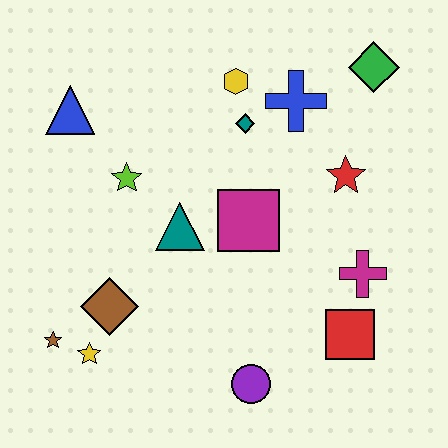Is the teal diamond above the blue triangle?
No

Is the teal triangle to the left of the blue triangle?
No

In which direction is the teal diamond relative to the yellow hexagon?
The teal diamond is below the yellow hexagon.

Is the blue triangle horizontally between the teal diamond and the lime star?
No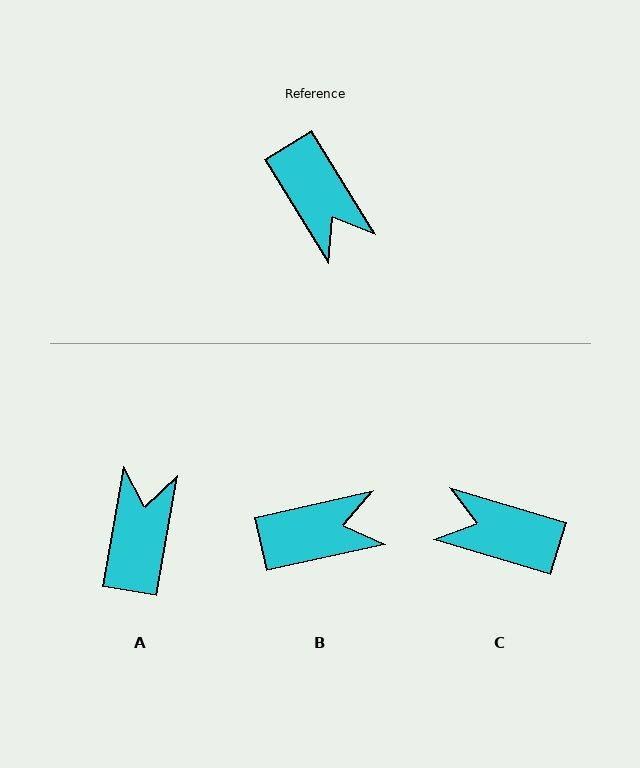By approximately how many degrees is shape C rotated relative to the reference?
Approximately 138 degrees clockwise.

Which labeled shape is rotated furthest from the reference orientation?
A, about 139 degrees away.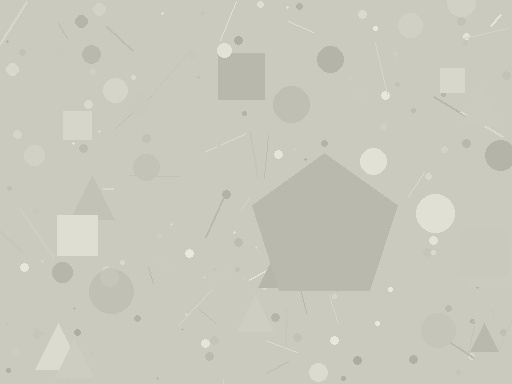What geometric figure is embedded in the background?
A pentagon is embedded in the background.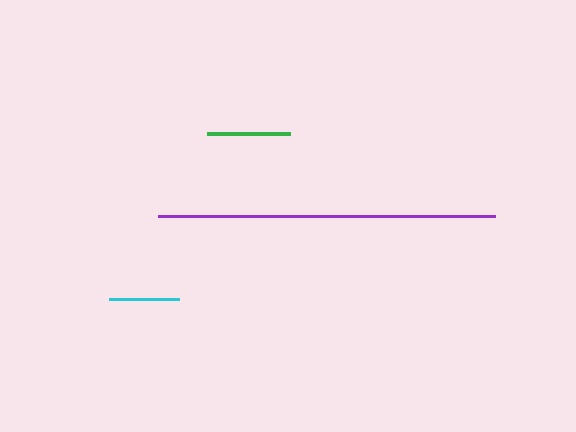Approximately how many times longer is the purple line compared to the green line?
The purple line is approximately 4.0 times the length of the green line.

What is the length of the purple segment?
The purple segment is approximately 337 pixels long.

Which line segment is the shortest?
The cyan line is the shortest at approximately 71 pixels.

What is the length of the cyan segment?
The cyan segment is approximately 71 pixels long.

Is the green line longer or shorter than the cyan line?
The green line is longer than the cyan line.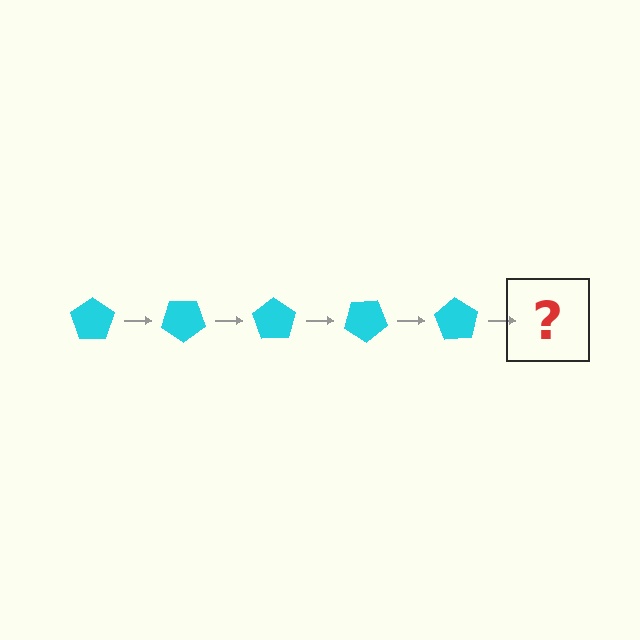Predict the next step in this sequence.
The next step is a cyan pentagon rotated 175 degrees.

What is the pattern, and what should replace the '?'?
The pattern is that the pentagon rotates 35 degrees each step. The '?' should be a cyan pentagon rotated 175 degrees.